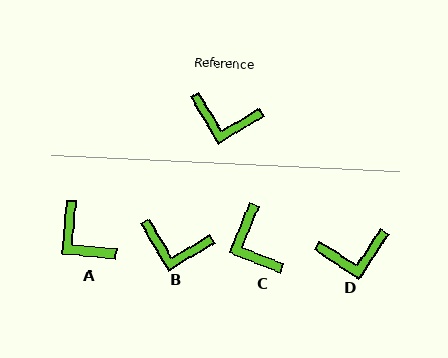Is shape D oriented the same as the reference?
No, it is off by about 26 degrees.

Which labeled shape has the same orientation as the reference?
B.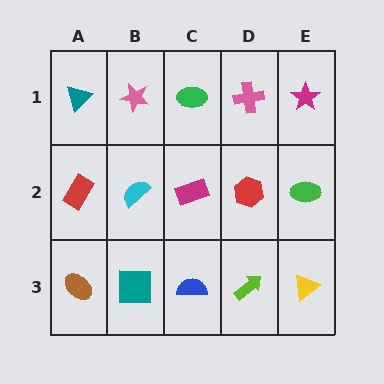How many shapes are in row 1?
5 shapes.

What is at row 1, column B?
A pink star.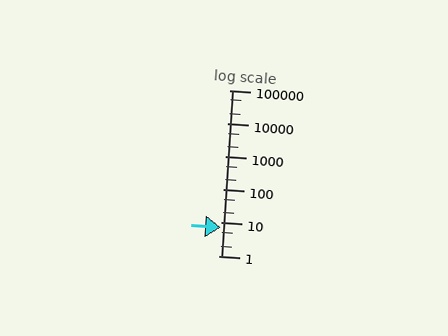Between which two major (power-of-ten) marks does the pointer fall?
The pointer is between 1 and 10.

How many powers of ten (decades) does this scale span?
The scale spans 5 decades, from 1 to 100000.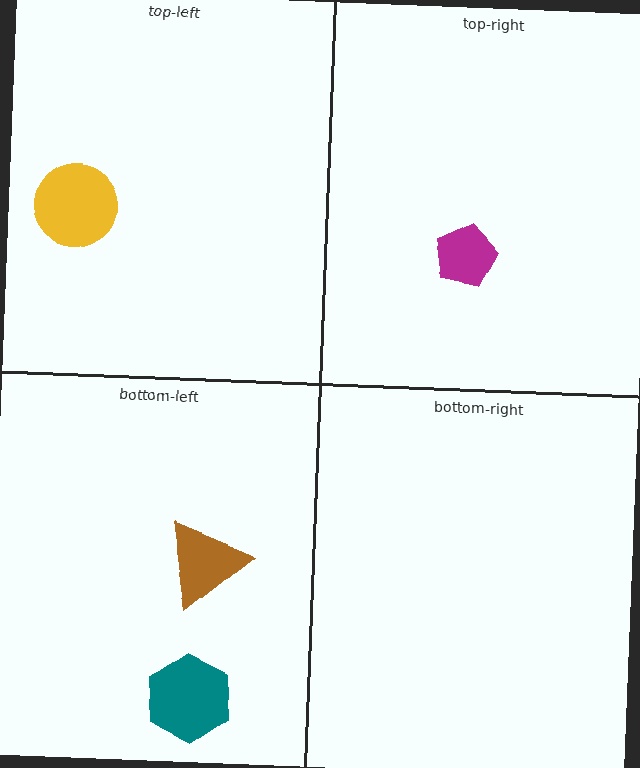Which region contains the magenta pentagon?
The top-right region.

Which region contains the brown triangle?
The bottom-left region.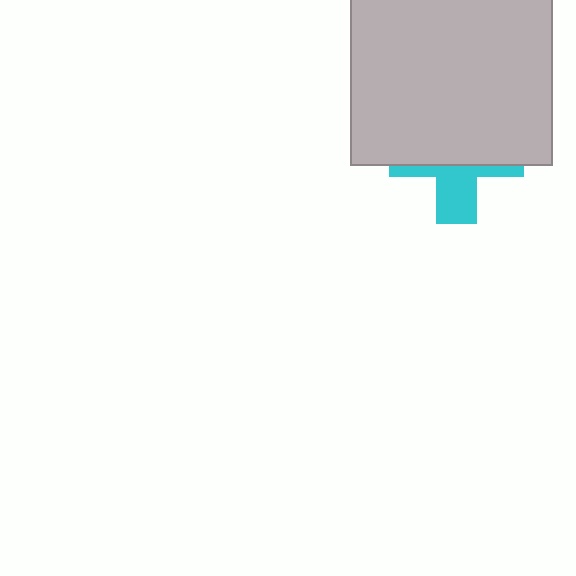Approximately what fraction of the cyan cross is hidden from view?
Roughly 63% of the cyan cross is hidden behind the light gray square.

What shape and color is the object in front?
The object in front is a light gray square.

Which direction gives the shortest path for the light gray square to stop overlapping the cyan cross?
Moving up gives the shortest separation.